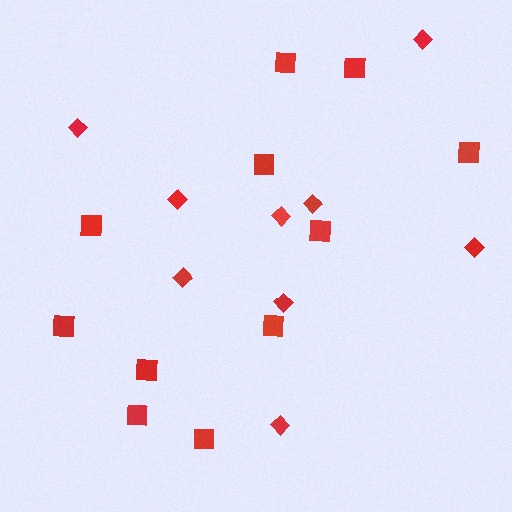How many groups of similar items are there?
There are 2 groups: one group of squares (11) and one group of diamonds (9).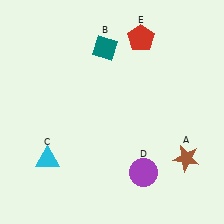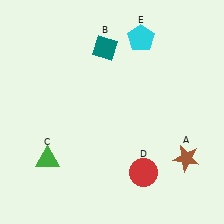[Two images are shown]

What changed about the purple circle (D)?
In Image 1, D is purple. In Image 2, it changed to red.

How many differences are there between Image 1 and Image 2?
There are 3 differences between the two images.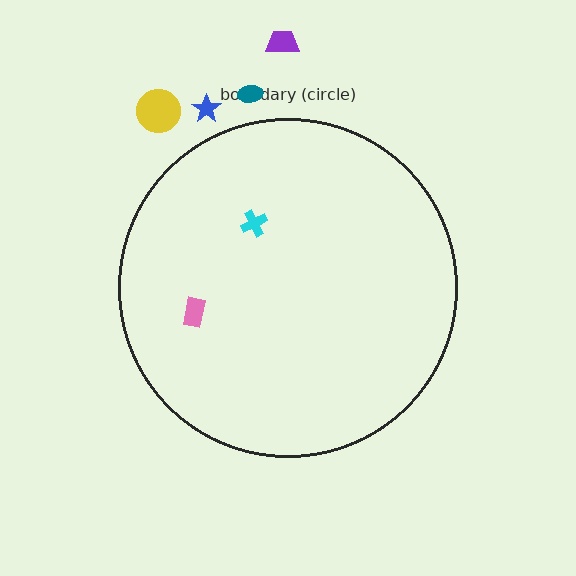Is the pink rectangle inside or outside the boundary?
Inside.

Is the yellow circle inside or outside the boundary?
Outside.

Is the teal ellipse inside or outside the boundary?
Outside.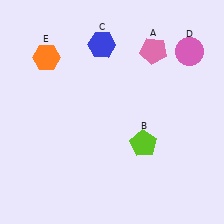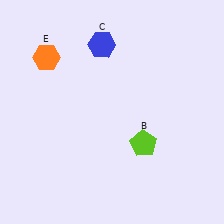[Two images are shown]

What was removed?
The pink pentagon (A), the pink circle (D) were removed in Image 2.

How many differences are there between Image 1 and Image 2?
There are 2 differences between the two images.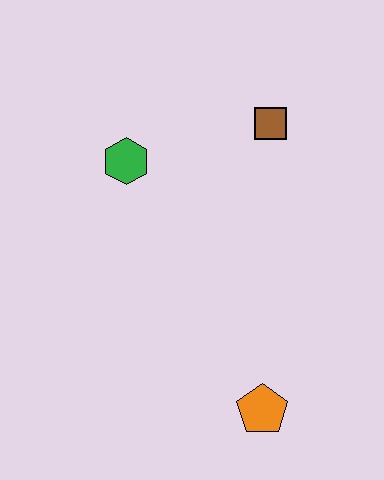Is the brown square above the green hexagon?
Yes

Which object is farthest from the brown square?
The orange pentagon is farthest from the brown square.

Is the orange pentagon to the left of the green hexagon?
No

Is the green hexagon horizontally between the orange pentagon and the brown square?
No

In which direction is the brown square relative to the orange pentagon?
The brown square is above the orange pentagon.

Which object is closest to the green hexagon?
The brown square is closest to the green hexagon.